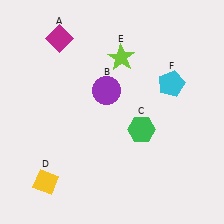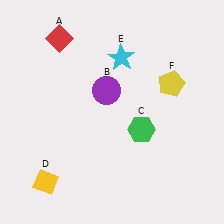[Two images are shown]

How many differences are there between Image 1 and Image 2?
There are 3 differences between the two images.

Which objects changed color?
A changed from magenta to red. E changed from lime to cyan. F changed from cyan to yellow.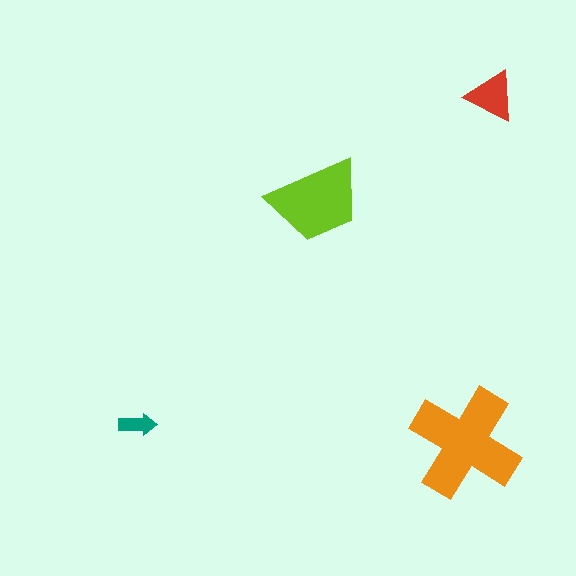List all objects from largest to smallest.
The orange cross, the lime trapezoid, the red triangle, the teal arrow.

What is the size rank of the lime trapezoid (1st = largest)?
2nd.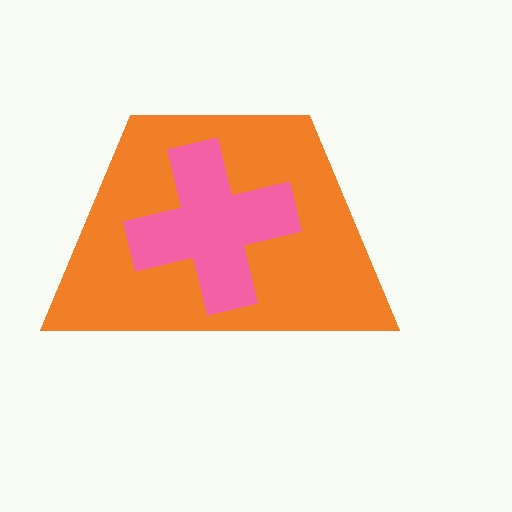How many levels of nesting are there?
2.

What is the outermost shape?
The orange trapezoid.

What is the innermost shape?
The pink cross.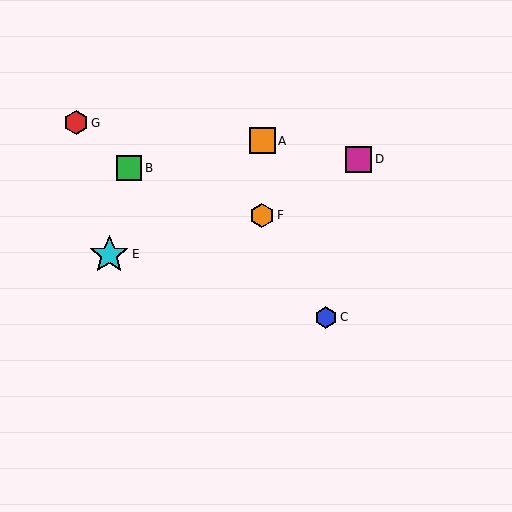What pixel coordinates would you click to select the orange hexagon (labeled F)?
Click at (262, 215) to select the orange hexagon F.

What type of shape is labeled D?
Shape D is a magenta square.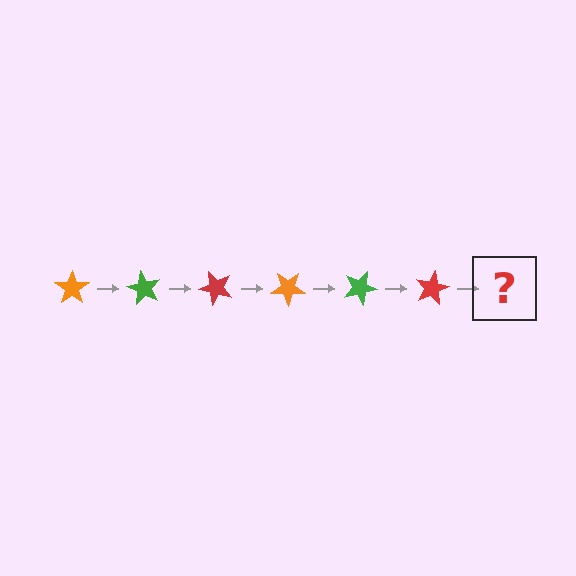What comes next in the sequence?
The next element should be an orange star, rotated 360 degrees from the start.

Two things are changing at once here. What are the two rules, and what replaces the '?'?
The two rules are that it rotates 60 degrees each step and the color cycles through orange, green, and red. The '?' should be an orange star, rotated 360 degrees from the start.